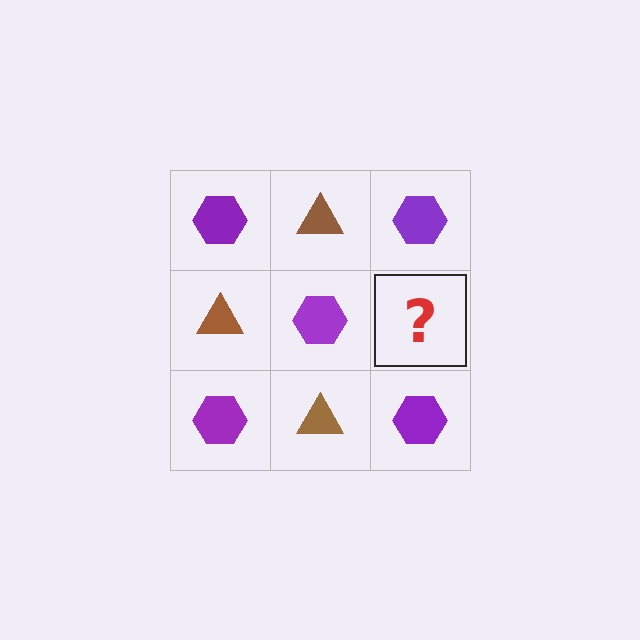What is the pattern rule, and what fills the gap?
The rule is that it alternates purple hexagon and brown triangle in a checkerboard pattern. The gap should be filled with a brown triangle.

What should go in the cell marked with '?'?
The missing cell should contain a brown triangle.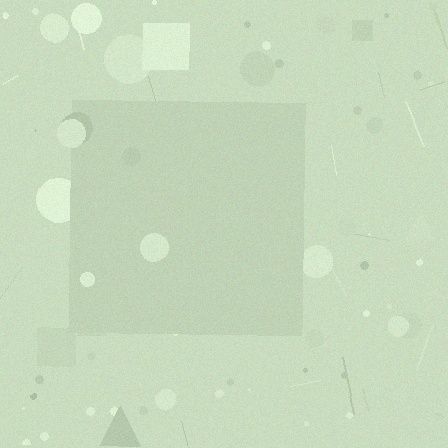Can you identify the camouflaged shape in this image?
The camouflaged shape is a square.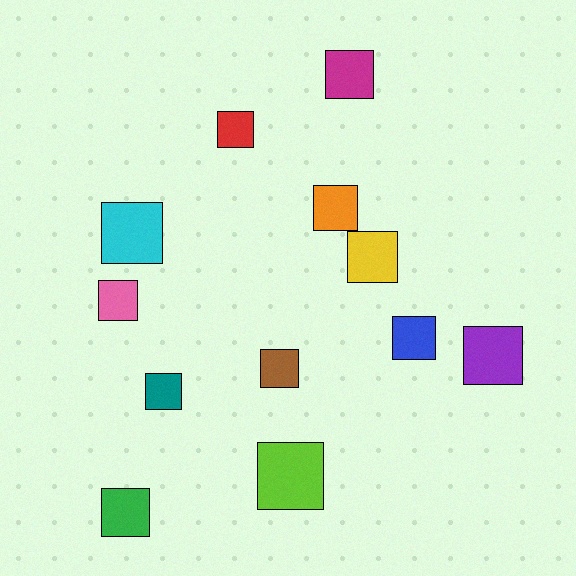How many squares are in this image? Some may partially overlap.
There are 12 squares.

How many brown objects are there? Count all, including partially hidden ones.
There is 1 brown object.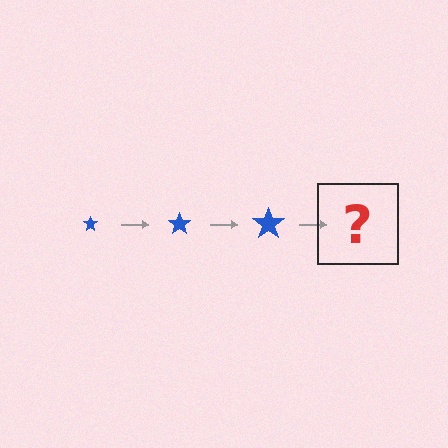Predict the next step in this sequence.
The next step is a blue star, larger than the previous one.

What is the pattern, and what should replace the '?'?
The pattern is that the star gets progressively larger each step. The '?' should be a blue star, larger than the previous one.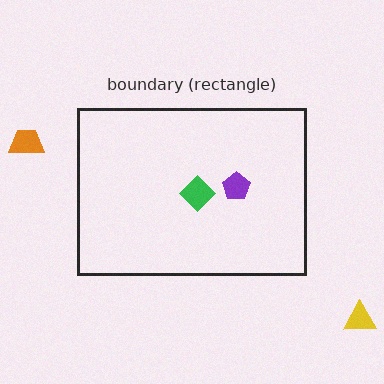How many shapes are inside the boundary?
2 inside, 2 outside.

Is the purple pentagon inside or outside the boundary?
Inside.